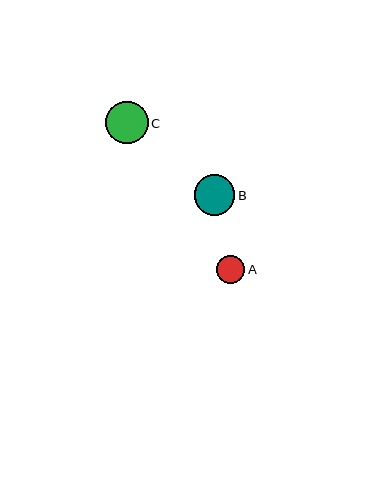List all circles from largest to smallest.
From largest to smallest: C, B, A.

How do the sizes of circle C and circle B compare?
Circle C and circle B are approximately the same size.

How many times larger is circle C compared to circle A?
Circle C is approximately 1.5 times the size of circle A.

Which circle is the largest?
Circle C is the largest with a size of approximately 42 pixels.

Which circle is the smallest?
Circle A is the smallest with a size of approximately 28 pixels.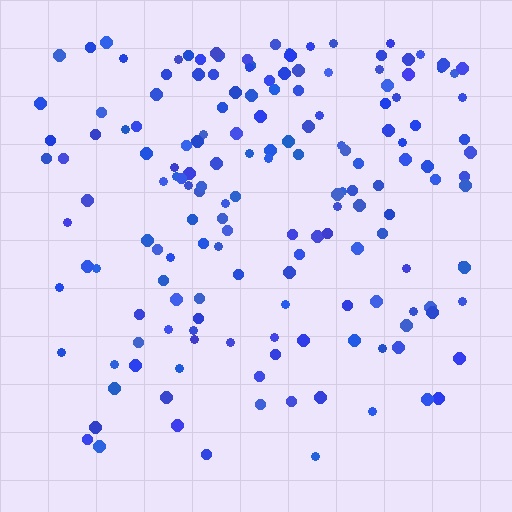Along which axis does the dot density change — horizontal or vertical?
Vertical.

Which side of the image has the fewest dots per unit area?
The bottom.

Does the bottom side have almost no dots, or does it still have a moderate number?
Still a moderate number, just noticeably fewer than the top.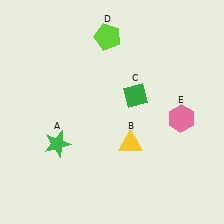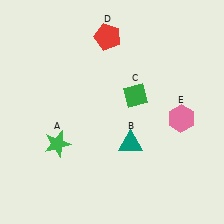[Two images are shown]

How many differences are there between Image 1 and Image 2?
There are 2 differences between the two images.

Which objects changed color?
B changed from yellow to teal. D changed from lime to red.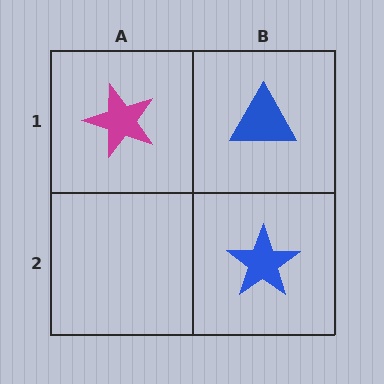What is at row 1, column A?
A magenta star.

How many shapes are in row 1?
2 shapes.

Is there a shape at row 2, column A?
No, that cell is empty.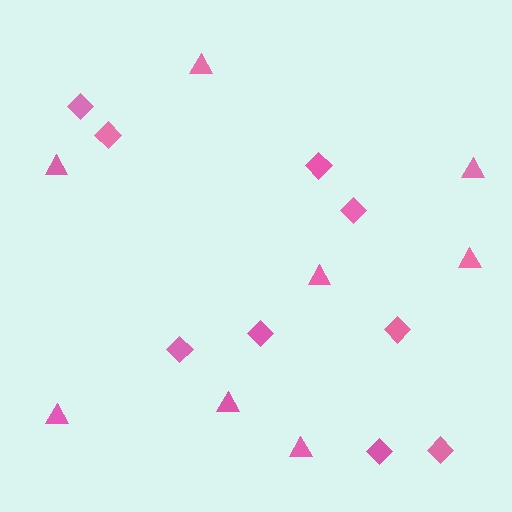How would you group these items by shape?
There are 2 groups: one group of diamonds (9) and one group of triangles (8).